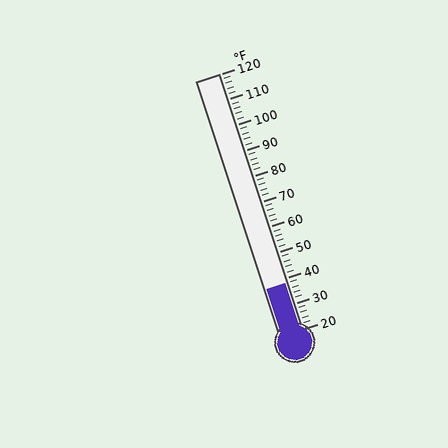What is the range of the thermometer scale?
The thermometer scale ranges from 20°F to 120°F.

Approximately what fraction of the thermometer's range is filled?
The thermometer is filled to approximately 20% of its range.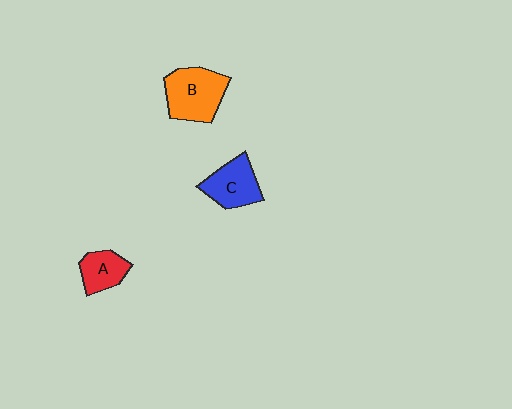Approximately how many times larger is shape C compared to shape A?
Approximately 1.3 times.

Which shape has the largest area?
Shape B (orange).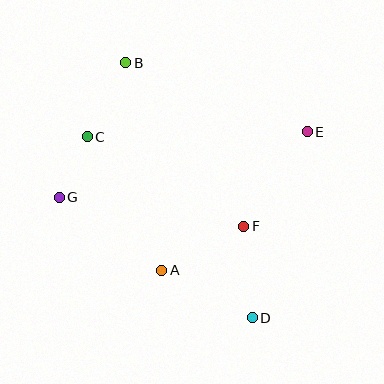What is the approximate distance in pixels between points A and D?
The distance between A and D is approximately 102 pixels.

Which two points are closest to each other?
Points C and G are closest to each other.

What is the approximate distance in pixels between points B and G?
The distance between B and G is approximately 150 pixels.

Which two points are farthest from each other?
Points B and D are farthest from each other.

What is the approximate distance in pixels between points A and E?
The distance between A and E is approximately 201 pixels.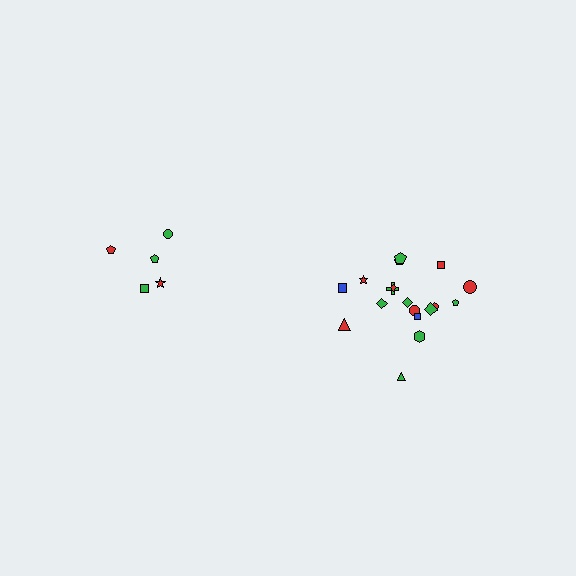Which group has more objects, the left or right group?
The right group.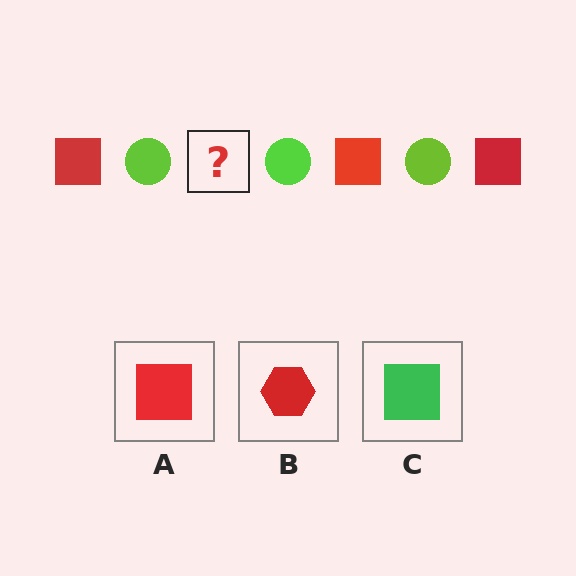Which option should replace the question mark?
Option A.